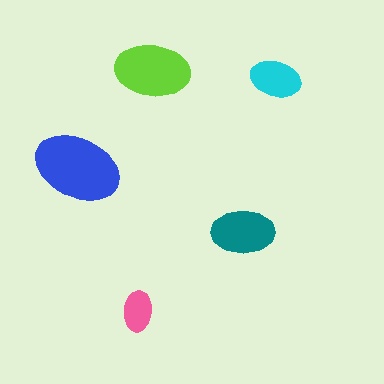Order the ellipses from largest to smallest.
the blue one, the lime one, the teal one, the cyan one, the pink one.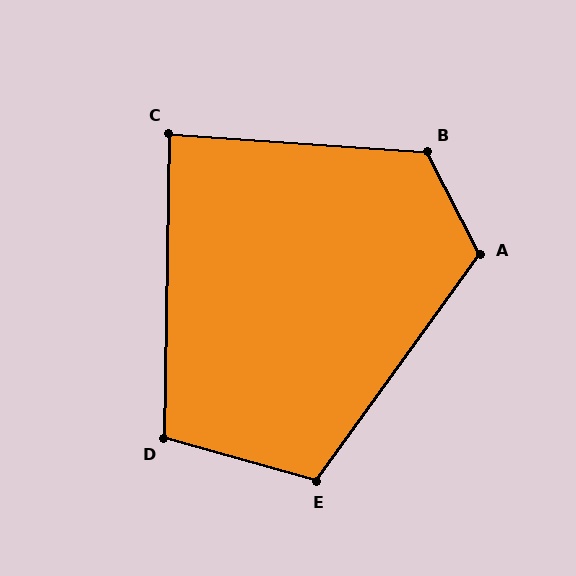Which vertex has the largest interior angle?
B, at approximately 121 degrees.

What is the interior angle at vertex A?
Approximately 117 degrees (obtuse).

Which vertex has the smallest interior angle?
C, at approximately 87 degrees.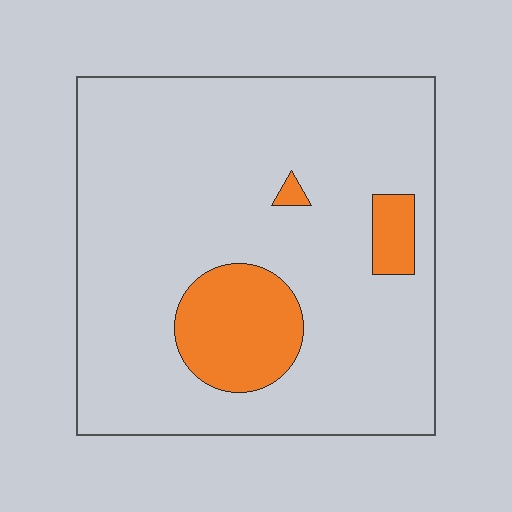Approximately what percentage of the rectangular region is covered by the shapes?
Approximately 15%.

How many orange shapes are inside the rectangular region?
3.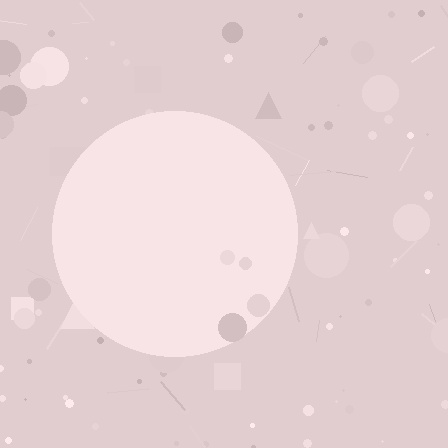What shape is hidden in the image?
A circle is hidden in the image.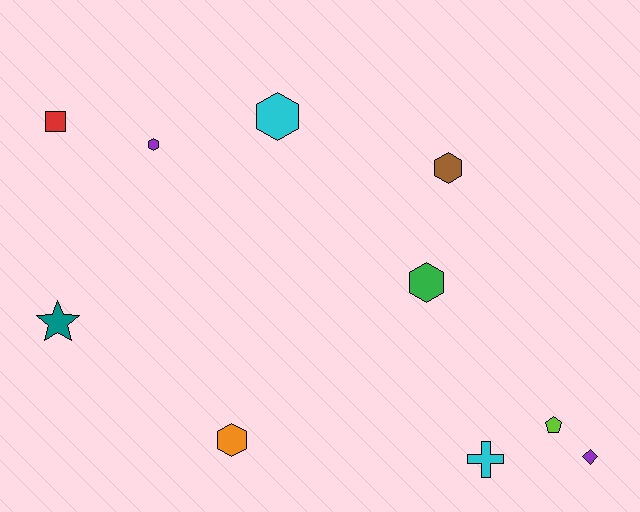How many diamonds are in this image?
There is 1 diamond.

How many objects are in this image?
There are 10 objects.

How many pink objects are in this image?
There are no pink objects.